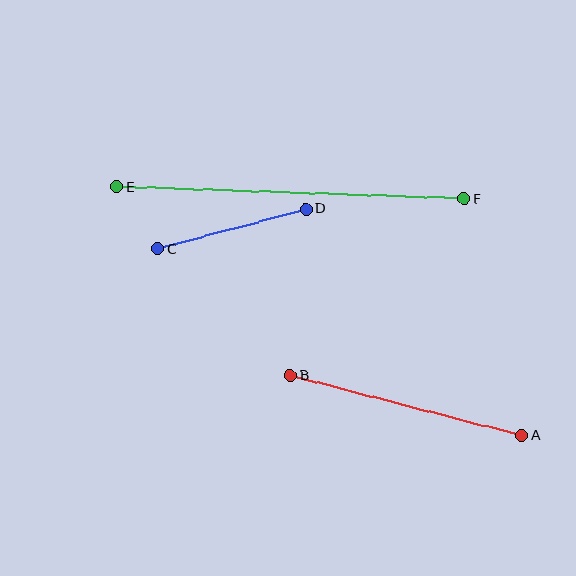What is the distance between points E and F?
The distance is approximately 347 pixels.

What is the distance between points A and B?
The distance is approximately 238 pixels.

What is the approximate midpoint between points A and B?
The midpoint is at approximately (406, 405) pixels.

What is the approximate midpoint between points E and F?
The midpoint is at approximately (291, 193) pixels.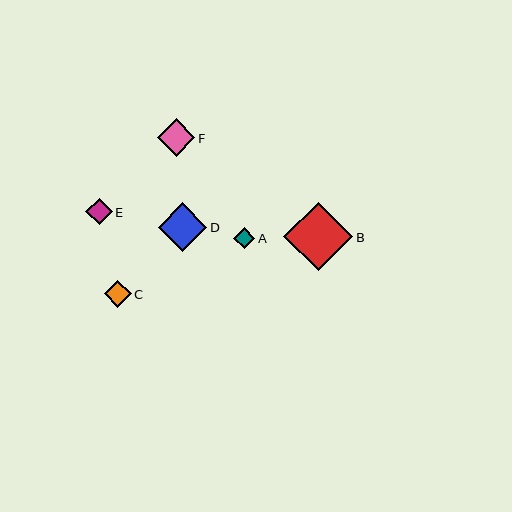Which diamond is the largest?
Diamond B is the largest with a size of approximately 69 pixels.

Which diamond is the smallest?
Diamond A is the smallest with a size of approximately 21 pixels.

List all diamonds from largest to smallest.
From largest to smallest: B, D, F, C, E, A.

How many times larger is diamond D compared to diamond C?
Diamond D is approximately 1.8 times the size of diamond C.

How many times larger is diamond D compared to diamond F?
Diamond D is approximately 1.3 times the size of diamond F.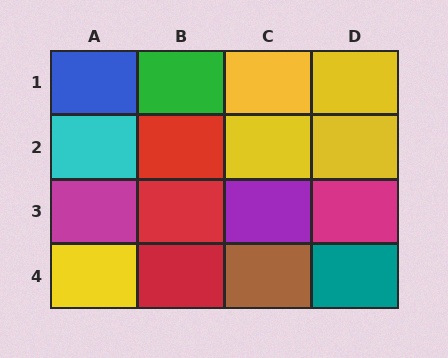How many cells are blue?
1 cell is blue.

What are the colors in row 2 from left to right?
Cyan, red, yellow, yellow.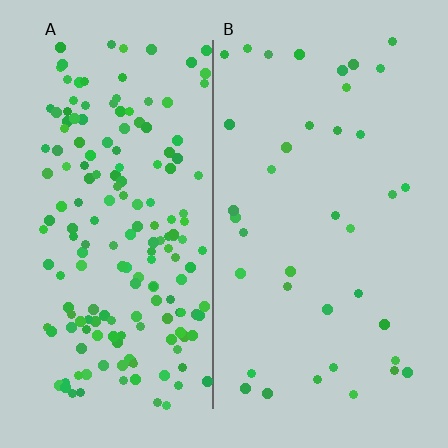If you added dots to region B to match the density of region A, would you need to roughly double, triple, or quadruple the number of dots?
Approximately quadruple.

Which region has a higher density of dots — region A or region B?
A (the left).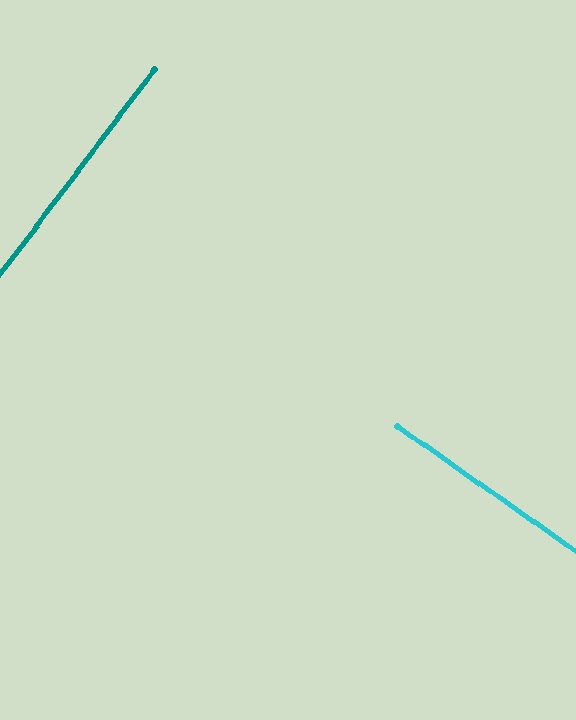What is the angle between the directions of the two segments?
Approximately 88 degrees.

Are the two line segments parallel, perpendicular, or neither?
Perpendicular — they meet at approximately 88°.